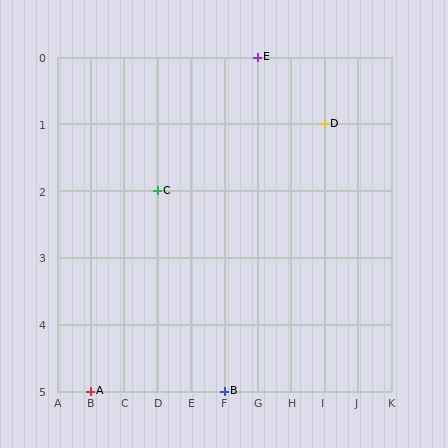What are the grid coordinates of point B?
Point B is at grid coordinates (F, 5).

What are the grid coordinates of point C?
Point C is at grid coordinates (D, 2).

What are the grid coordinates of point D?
Point D is at grid coordinates (I, 1).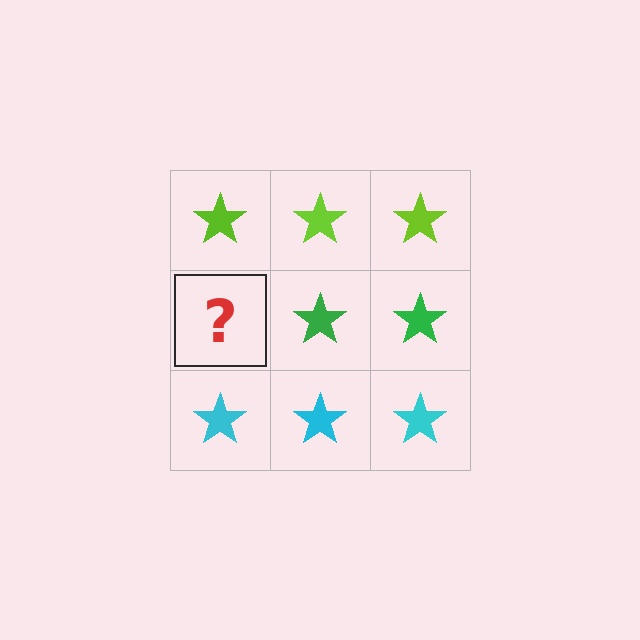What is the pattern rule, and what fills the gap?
The rule is that each row has a consistent color. The gap should be filled with a green star.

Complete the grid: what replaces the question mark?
The question mark should be replaced with a green star.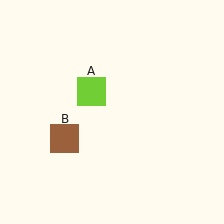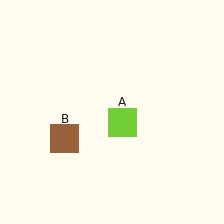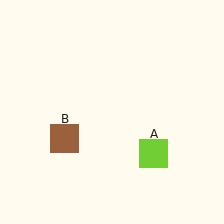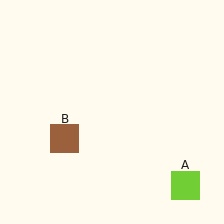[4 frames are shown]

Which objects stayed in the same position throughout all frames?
Brown square (object B) remained stationary.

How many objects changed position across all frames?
1 object changed position: lime square (object A).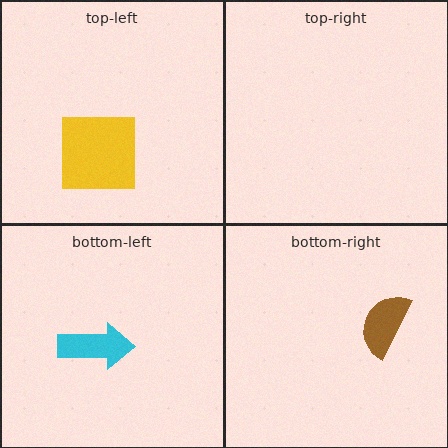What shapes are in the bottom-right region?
The brown semicircle.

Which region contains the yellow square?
The top-left region.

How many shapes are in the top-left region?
1.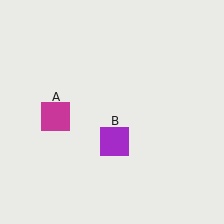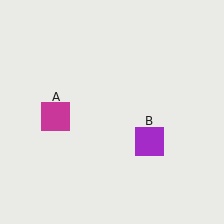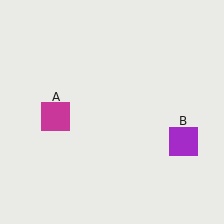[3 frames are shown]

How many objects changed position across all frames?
1 object changed position: purple square (object B).